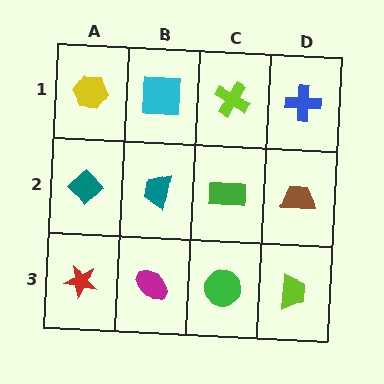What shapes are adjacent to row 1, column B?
A teal trapezoid (row 2, column B), a yellow hexagon (row 1, column A), a lime cross (row 1, column C).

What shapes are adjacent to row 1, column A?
A teal diamond (row 2, column A), a cyan square (row 1, column B).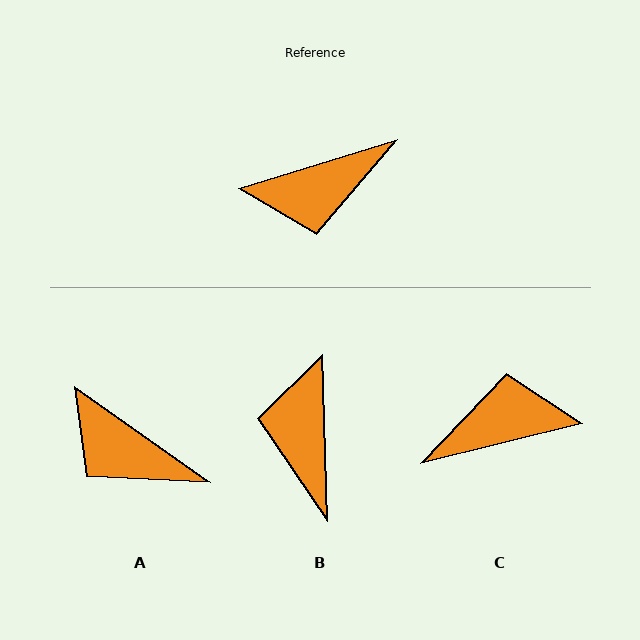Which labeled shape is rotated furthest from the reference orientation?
C, about 177 degrees away.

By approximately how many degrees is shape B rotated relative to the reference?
Approximately 105 degrees clockwise.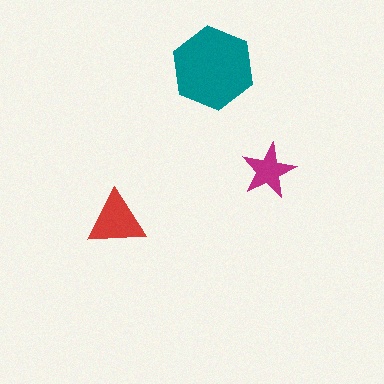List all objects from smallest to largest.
The magenta star, the red triangle, the teal hexagon.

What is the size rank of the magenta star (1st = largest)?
3rd.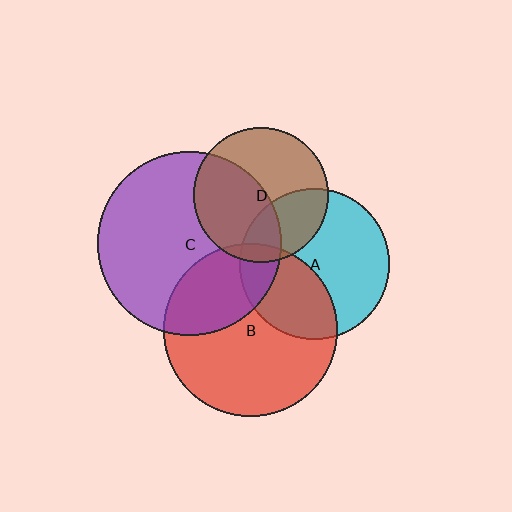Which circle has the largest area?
Circle C (purple).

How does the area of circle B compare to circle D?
Approximately 1.7 times.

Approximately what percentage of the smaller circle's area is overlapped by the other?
Approximately 30%.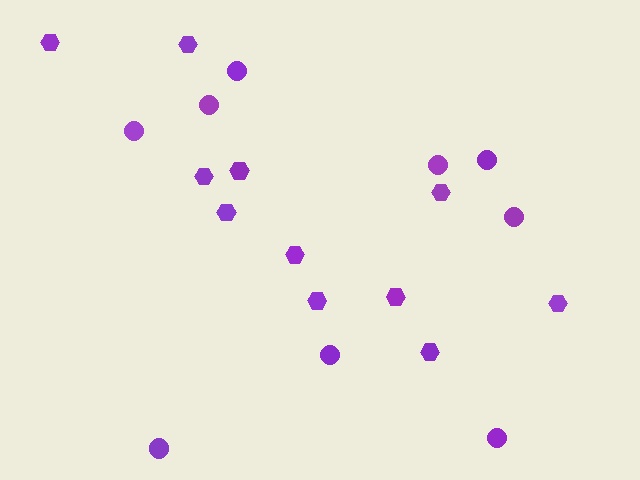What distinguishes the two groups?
There are 2 groups: one group of circles (9) and one group of hexagons (11).